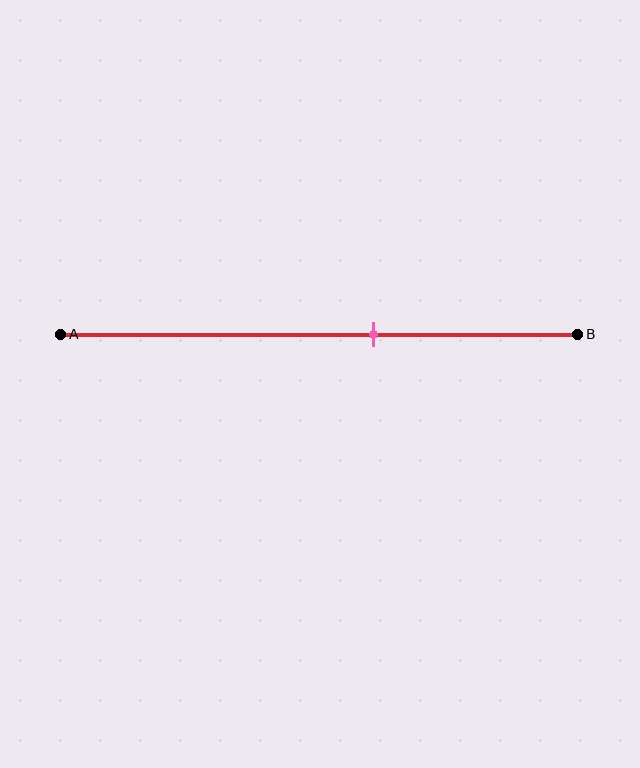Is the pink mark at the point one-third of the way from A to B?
No, the mark is at about 60% from A, not at the 33% one-third point.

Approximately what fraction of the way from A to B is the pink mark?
The pink mark is approximately 60% of the way from A to B.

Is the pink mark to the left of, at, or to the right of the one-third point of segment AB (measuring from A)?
The pink mark is to the right of the one-third point of segment AB.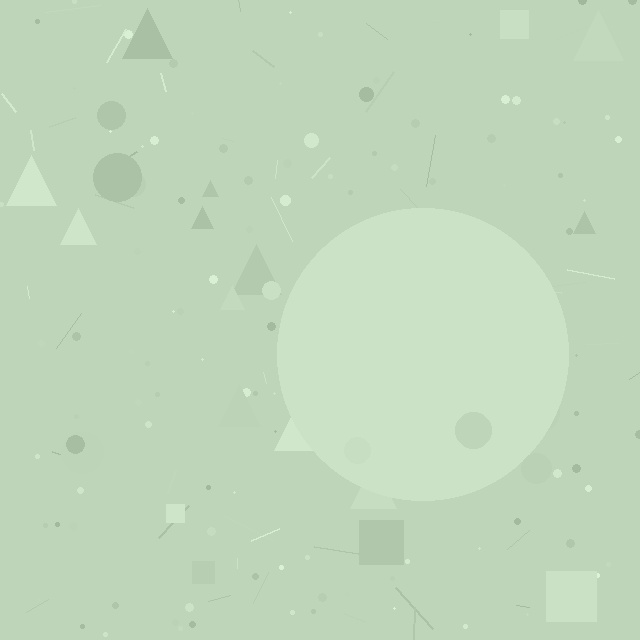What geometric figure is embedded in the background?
A circle is embedded in the background.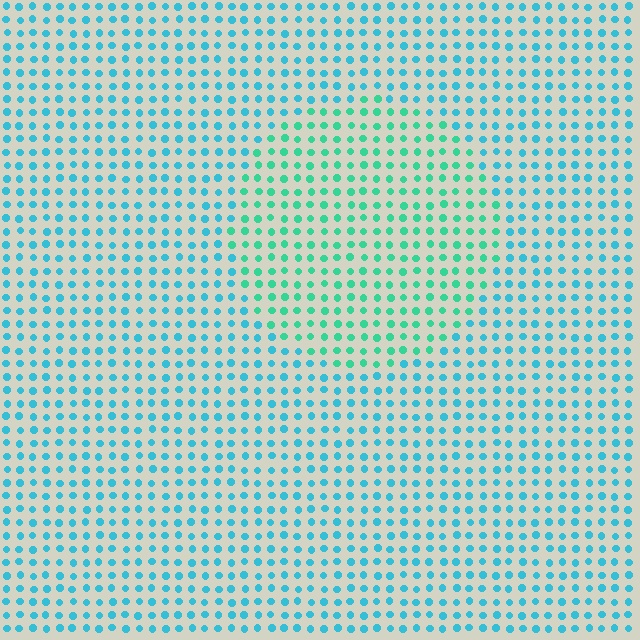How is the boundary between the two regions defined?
The boundary is defined purely by a slight shift in hue (about 33 degrees). Spacing, size, and orientation are identical on both sides.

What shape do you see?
I see a circle.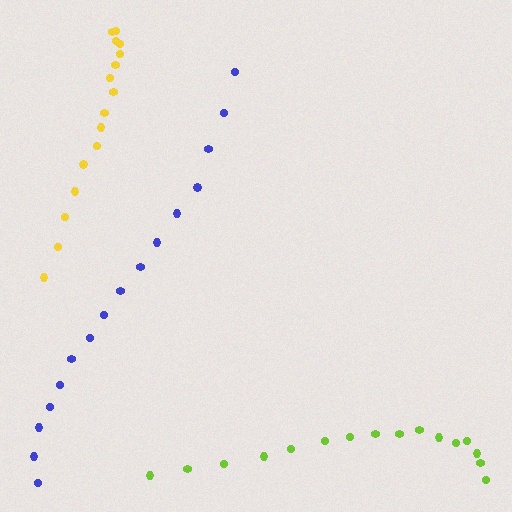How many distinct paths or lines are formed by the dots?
There are 3 distinct paths.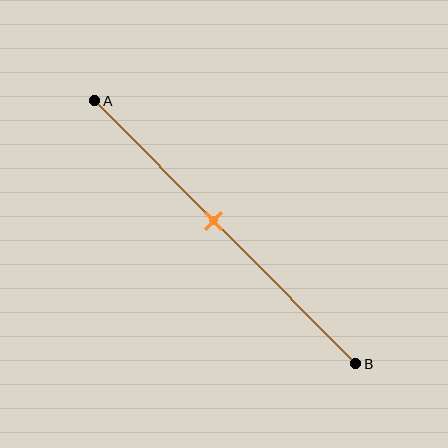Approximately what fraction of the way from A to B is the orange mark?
The orange mark is approximately 45% of the way from A to B.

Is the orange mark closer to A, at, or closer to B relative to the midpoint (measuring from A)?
The orange mark is closer to point A than the midpoint of segment AB.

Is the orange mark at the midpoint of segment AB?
No, the mark is at about 45% from A, not at the 50% midpoint.